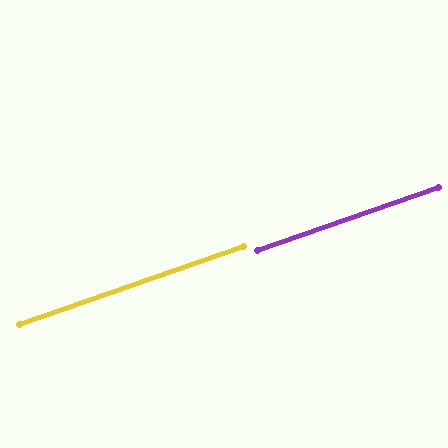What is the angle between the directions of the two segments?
Approximately 0 degrees.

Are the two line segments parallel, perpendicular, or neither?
Parallel — their directions differ by only 0.0°.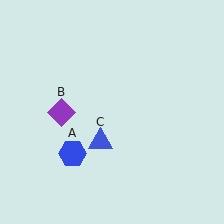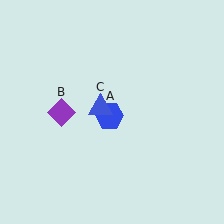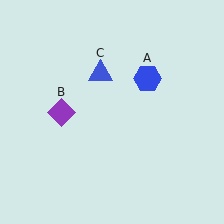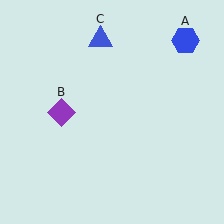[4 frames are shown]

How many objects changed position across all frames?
2 objects changed position: blue hexagon (object A), blue triangle (object C).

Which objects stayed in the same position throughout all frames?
Purple diamond (object B) remained stationary.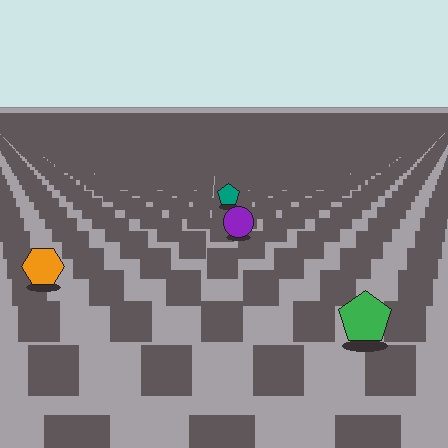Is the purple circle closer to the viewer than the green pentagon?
No. The green pentagon is closer — you can tell from the texture gradient: the ground texture is coarser near it.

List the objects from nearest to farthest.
From nearest to farthest: the green pentagon, the orange hexagon, the purple circle, the teal pentagon.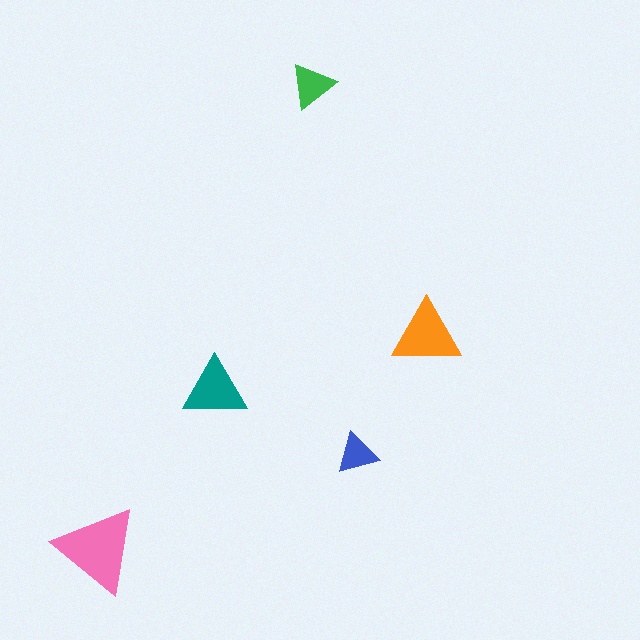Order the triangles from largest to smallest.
the pink one, the orange one, the teal one, the green one, the blue one.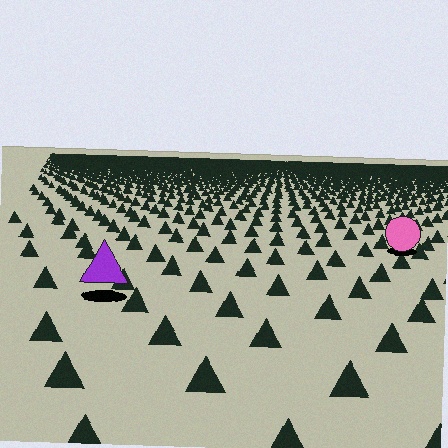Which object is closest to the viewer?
The purple triangle is closest. The texture marks near it are larger and more spread out.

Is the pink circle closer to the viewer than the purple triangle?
No. The purple triangle is closer — you can tell from the texture gradient: the ground texture is coarser near it.